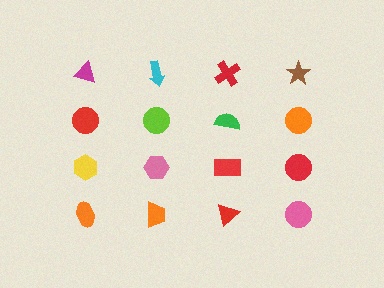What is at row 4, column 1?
An orange ellipse.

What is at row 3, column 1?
A yellow hexagon.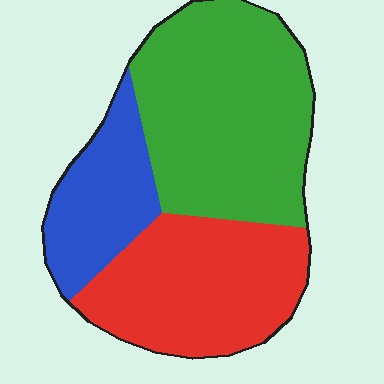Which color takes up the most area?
Green, at roughly 45%.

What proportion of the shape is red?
Red covers 34% of the shape.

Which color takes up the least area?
Blue, at roughly 20%.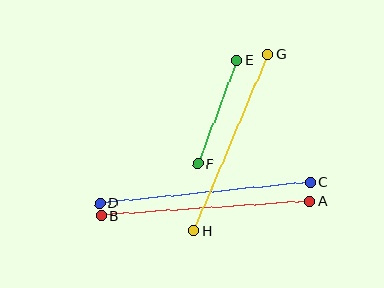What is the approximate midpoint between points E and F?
The midpoint is at approximately (217, 112) pixels.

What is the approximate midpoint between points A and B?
The midpoint is at approximately (206, 209) pixels.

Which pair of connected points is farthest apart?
Points C and D are farthest apart.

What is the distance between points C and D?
The distance is approximately 211 pixels.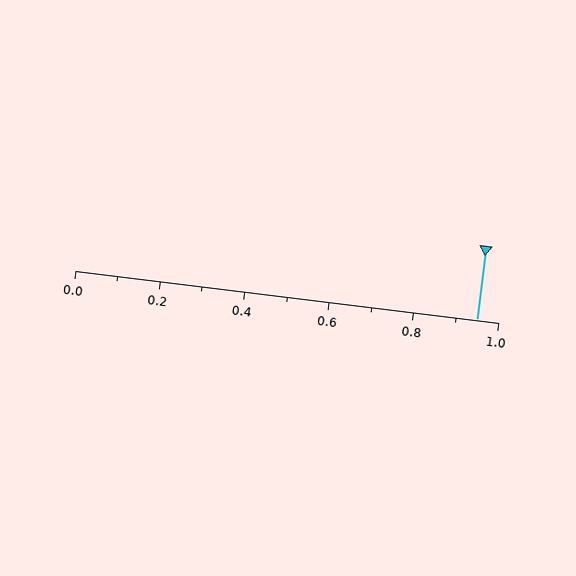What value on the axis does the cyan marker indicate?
The marker indicates approximately 0.95.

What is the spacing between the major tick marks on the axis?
The major ticks are spaced 0.2 apart.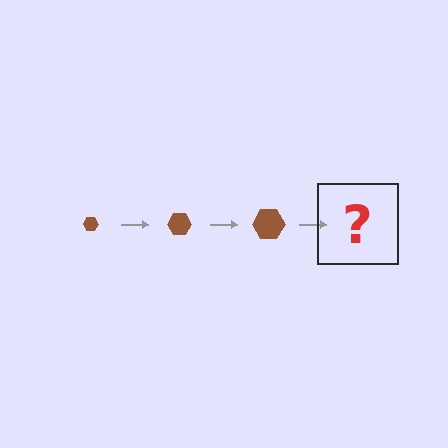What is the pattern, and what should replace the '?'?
The pattern is that the hexagon gets progressively larger each step. The '?' should be a brown hexagon, larger than the previous one.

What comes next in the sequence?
The next element should be a brown hexagon, larger than the previous one.